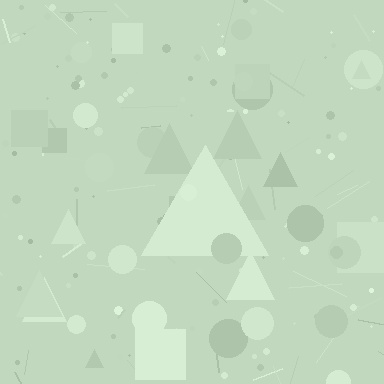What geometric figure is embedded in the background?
A triangle is embedded in the background.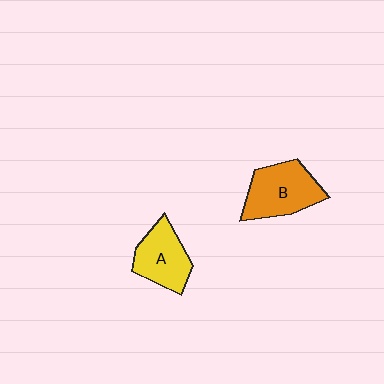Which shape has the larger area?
Shape B (orange).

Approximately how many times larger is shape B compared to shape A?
Approximately 1.2 times.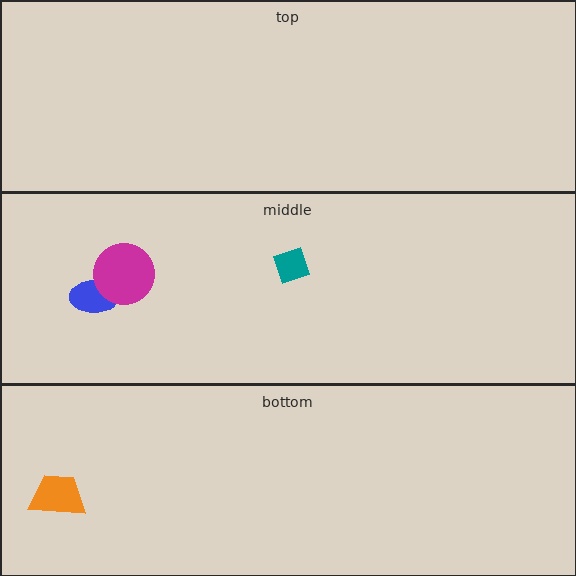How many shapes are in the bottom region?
1.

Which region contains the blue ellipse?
The middle region.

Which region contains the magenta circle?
The middle region.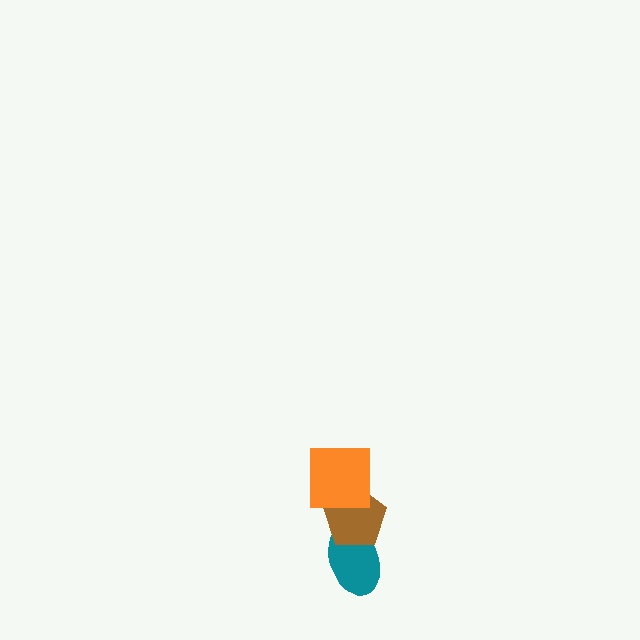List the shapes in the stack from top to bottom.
From top to bottom: the orange square, the brown pentagon, the teal ellipse.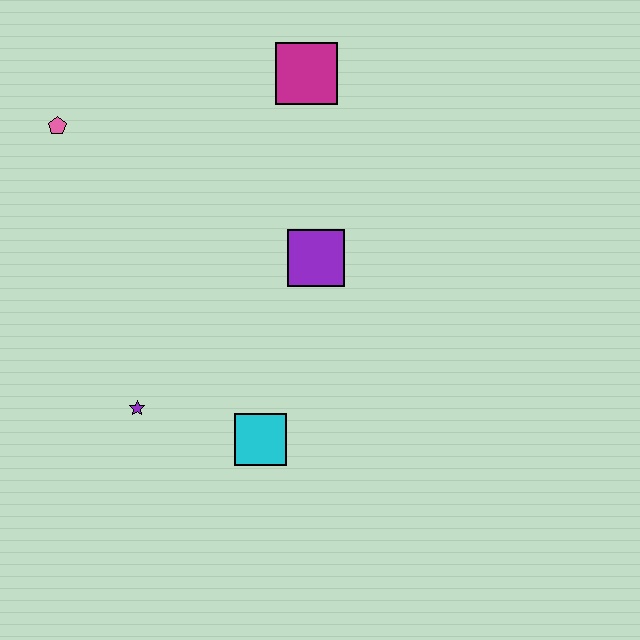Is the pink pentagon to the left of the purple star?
Yes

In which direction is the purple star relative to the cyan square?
The purple star is to the left of the cyan square.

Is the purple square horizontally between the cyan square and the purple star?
No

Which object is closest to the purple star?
The cyan square is closest to the purple star.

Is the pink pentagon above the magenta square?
No